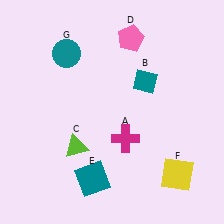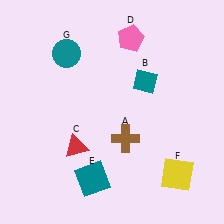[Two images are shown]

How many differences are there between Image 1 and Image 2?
There are 2 differences between the two images.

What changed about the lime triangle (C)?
In Image 1, C is lime. In Image 2, it changed to red.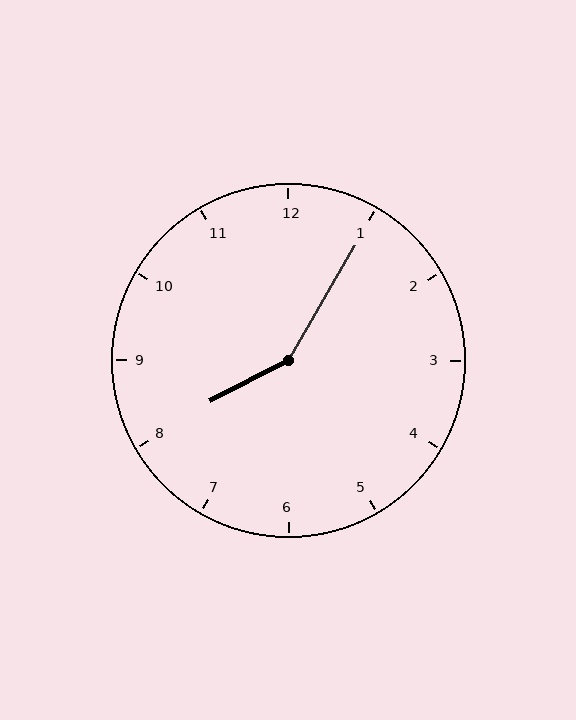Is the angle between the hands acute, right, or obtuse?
It is obtuse.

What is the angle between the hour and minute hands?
Approximately 148 degrees.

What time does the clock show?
8:05.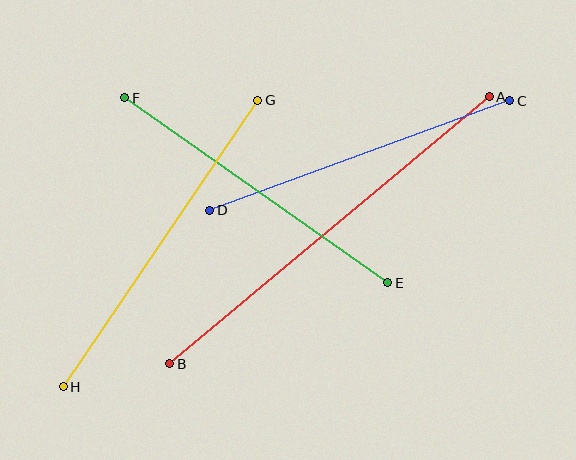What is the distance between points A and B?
The distance is approximately 416 pixels.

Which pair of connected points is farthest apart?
Points A and B are farthest apart.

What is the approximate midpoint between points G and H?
The midpoint is at approximately (160, 244) pixels.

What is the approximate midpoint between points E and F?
The midpoint is at approximately (256, 190) pixels.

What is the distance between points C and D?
The distance is approximately 319 pixels.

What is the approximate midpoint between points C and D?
The midpoint is at approximately (360, 156) pixels.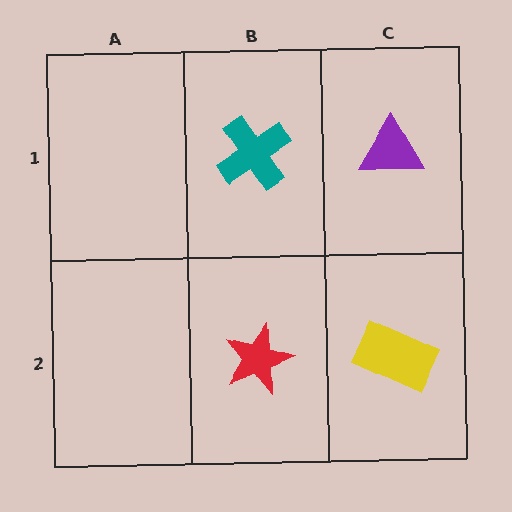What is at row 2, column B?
A red star.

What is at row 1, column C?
A purple triangle.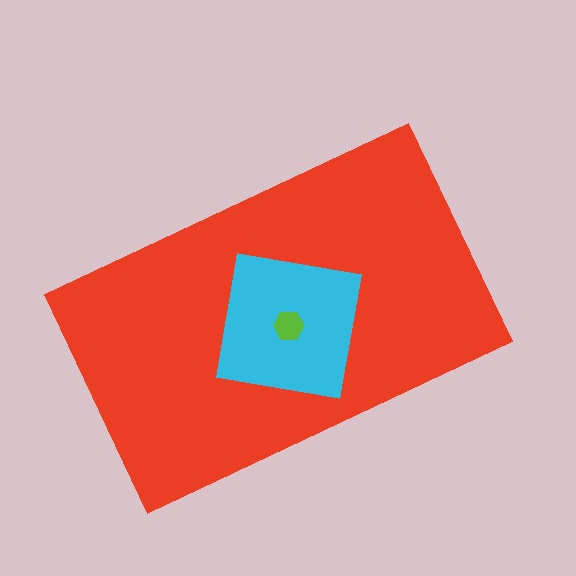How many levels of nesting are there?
3.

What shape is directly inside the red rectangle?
The cyan square.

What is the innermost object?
The lime hexagon.